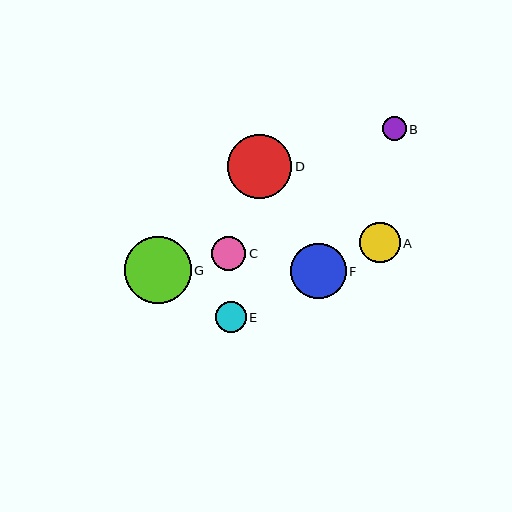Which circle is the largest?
Circle G is the largest with a size of approximately 67 pixels.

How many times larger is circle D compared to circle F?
Circle D is approximately 1.2 times the size of circle F.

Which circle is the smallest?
Circle B is the smallest with a size of approximately 24 pixels.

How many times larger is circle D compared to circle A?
Circle D is approximately 1.6 times the size of circle A.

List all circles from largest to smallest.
From largest to smallest: G, D, F, A, C, E, B.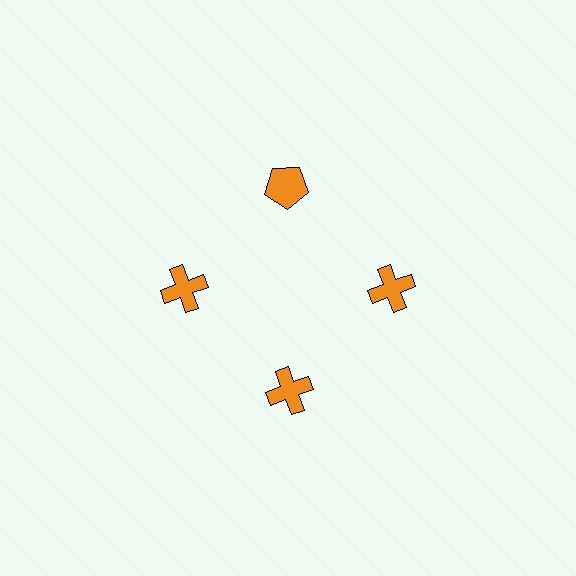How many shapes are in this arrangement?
There are 4 shapes arranged in a ring pattern.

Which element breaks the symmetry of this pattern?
The orange pentagon at roughly the 12 o'clock position breaks the symmetry. All other shapes are orange crosses.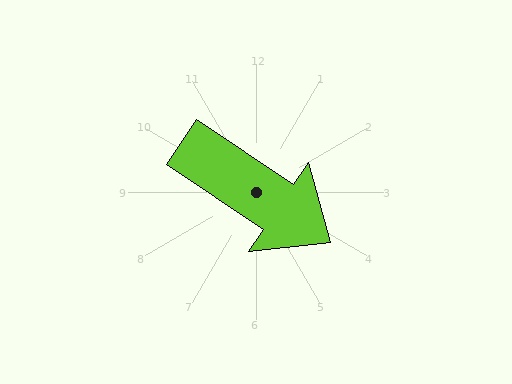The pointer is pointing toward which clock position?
Roughly 4 o'clock.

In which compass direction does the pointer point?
Southeast.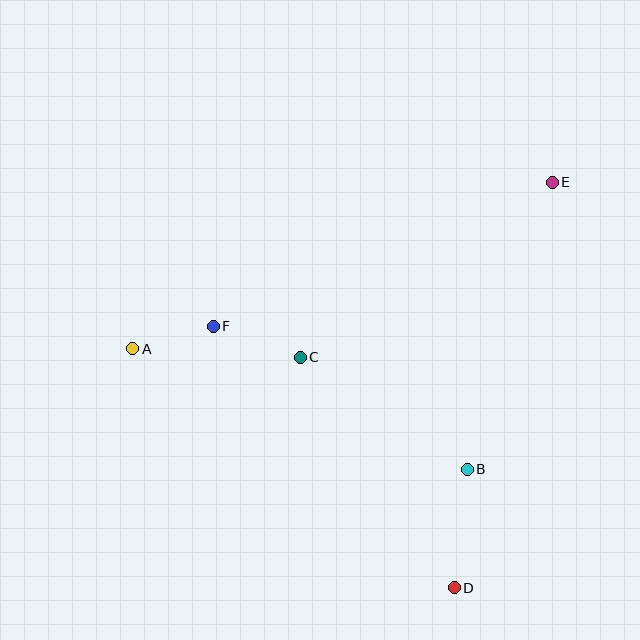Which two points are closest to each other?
Points A and F are closest to each other.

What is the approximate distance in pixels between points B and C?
The distance between B and C is approximately 201 pixels.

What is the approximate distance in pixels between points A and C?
The distance between A and C is approximately 168 pixels.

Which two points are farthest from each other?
Points A and E are farthest from each other.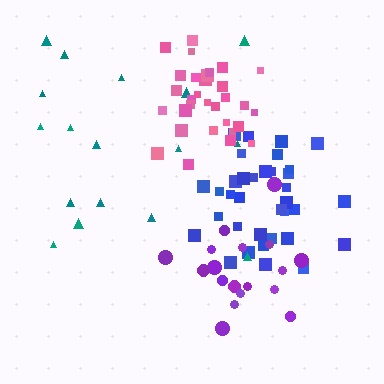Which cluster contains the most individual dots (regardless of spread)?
Blue (35).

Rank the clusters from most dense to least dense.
pink, blue, purple, teal.